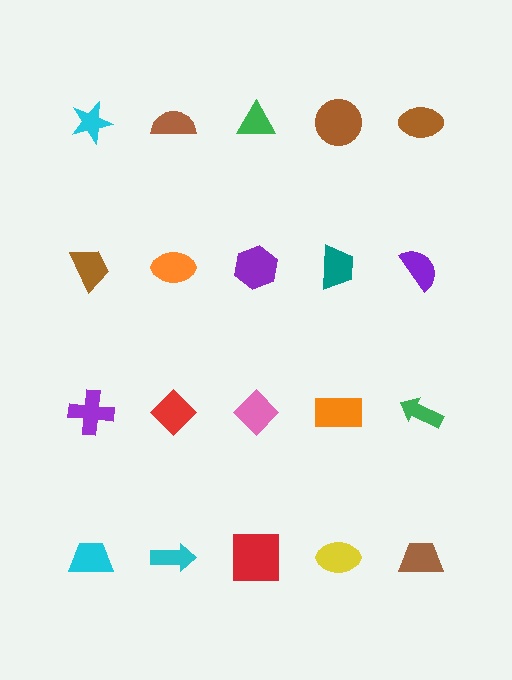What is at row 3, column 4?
An orange rectangle.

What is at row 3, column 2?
A red diamond.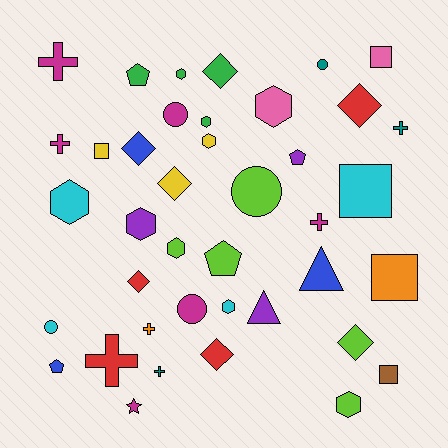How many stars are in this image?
There is 1 star.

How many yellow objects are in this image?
There are 3 yellow objects.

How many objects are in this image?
There are 40 objects.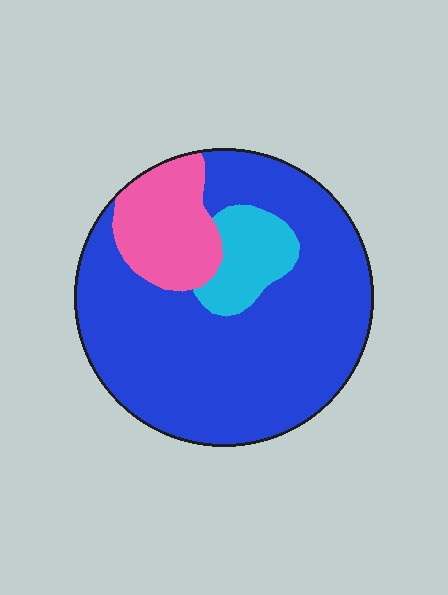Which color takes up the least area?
Cyan, at roughly 10%.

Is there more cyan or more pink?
Pink.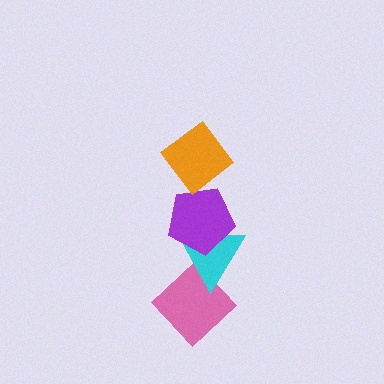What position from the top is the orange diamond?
The orange diamond is 1st from the top.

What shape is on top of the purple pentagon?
The orange diamond is on top of the purple pentagon.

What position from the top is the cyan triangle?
The cyan triangle is 3rd from the top.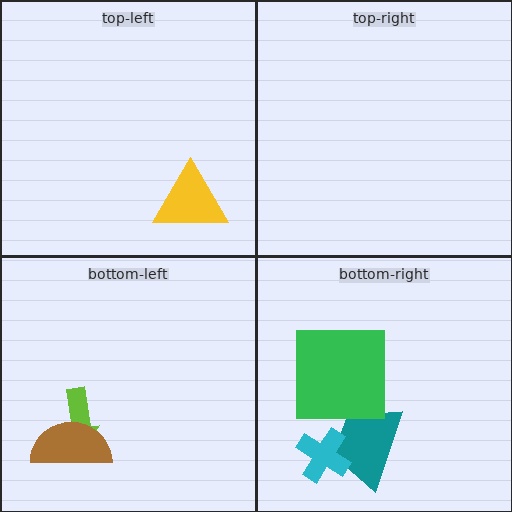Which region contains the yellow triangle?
The top-left region.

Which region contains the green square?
The bottom-right region.